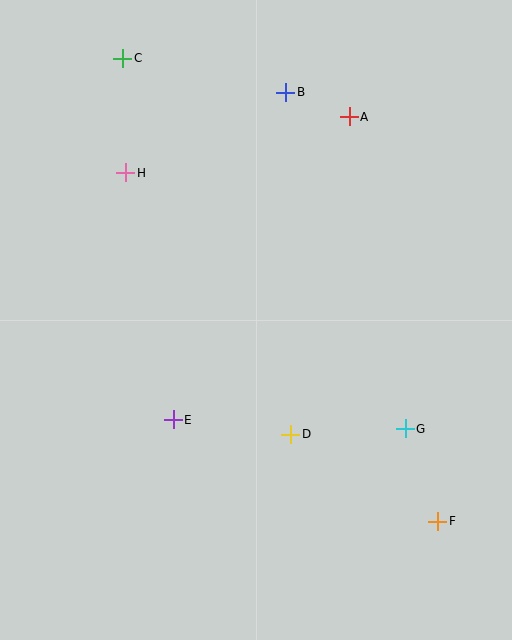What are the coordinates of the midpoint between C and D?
The midpoint between C and D is at (207, 246).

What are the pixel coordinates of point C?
Point C is at (123, 58).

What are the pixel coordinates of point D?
Point D is at (291, 434).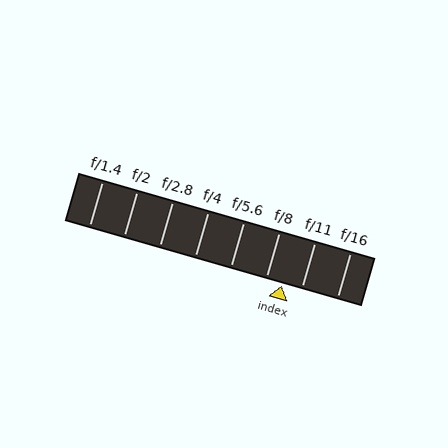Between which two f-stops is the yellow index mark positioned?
The index mark is between f/8 and f/11.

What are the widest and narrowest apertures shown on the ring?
The widest aperture shown is f/1.4 and the narrowest is f/16.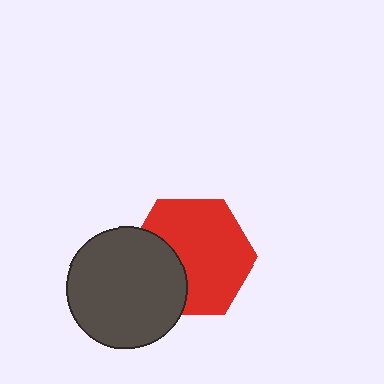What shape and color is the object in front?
The object in front is a dark gray circle.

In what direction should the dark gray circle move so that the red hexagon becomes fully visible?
The dark gray circle should move left. That is the shortest direction to clear the overlap and leave the red hexagon fully visible.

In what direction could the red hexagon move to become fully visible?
The red hexagon could move right. That would shift it out from behind the dark gray circle entirely.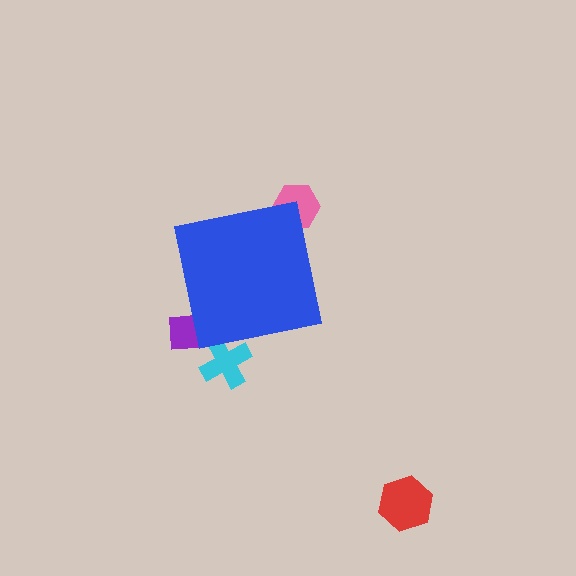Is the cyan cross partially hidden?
Yes, the cyan cross is partially hidden behind the blue square.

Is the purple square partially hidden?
Yes, the purple square is partially hidden behind the blue square.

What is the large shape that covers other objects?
A blue square.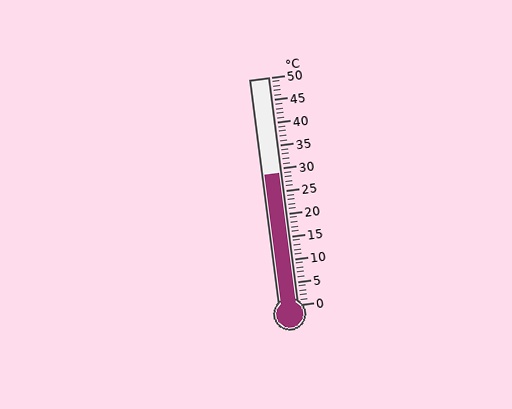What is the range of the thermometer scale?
The thermometer scale ranges from 0°C to 50°C.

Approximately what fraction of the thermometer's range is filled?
The thermometer is filled to approximately 60% of its range.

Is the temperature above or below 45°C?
The temperature is below 45°C.